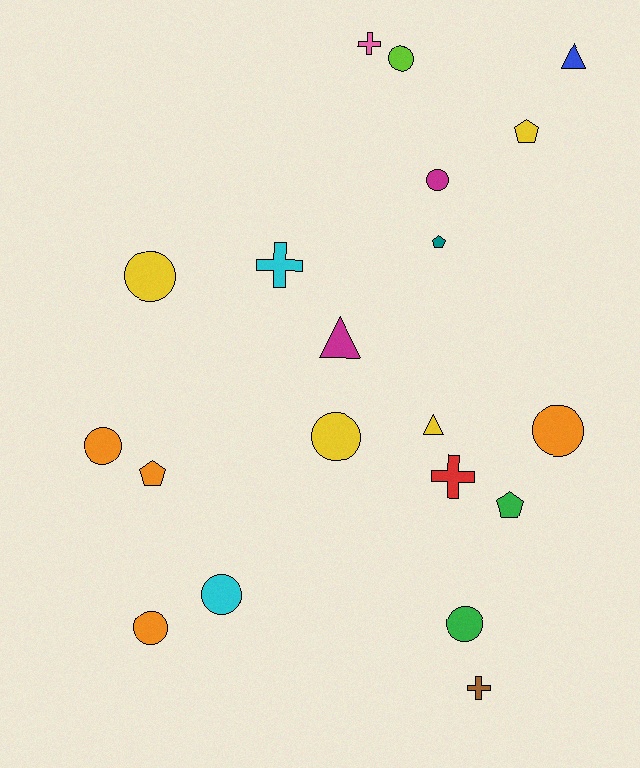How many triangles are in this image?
There are 3 triangles.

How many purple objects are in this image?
There are no purple objects.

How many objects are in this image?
There are 20 objects.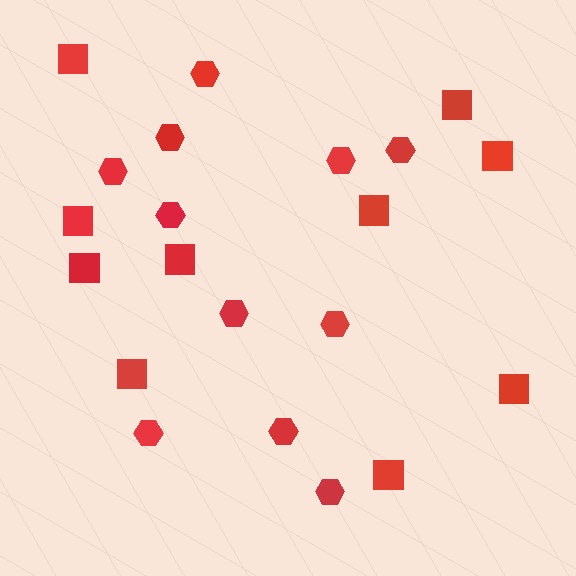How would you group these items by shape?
There are 2 groups: one group of squares (10) and one group of hexagons (11).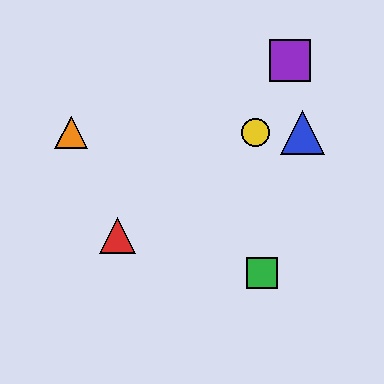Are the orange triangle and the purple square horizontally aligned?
No, the orange triangle is at y≈133 and the purple square is at y≈60.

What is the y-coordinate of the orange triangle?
The orange triangle is at y≈133.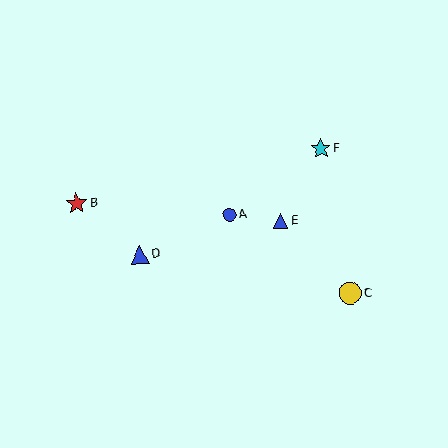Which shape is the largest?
The yellow circle (labeled C) is the largest.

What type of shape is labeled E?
Shape E is a blue triangle.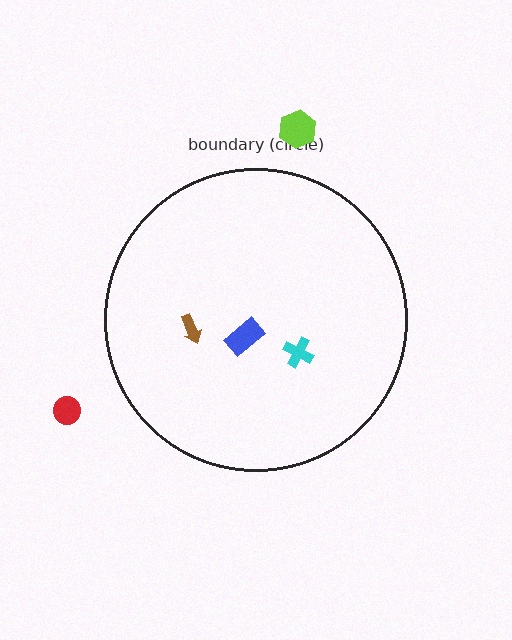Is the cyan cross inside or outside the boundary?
Inside.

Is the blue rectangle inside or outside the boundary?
Inside.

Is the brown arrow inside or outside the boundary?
Inside.